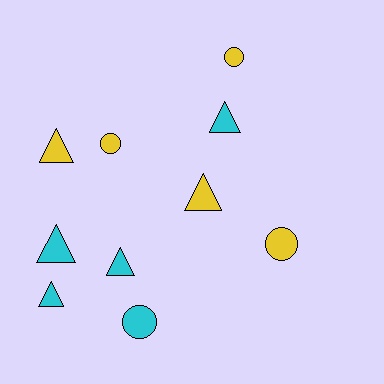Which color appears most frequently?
Cyan, with 5 objects.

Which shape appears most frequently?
Triangle, with 6 objects.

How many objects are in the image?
There are 10 objects.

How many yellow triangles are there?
There are 2 yellow triangles.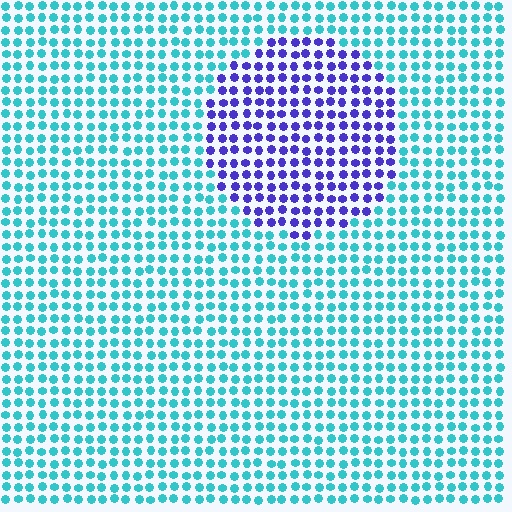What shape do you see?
I see a circle.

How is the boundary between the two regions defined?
The boundary is defined purely by a slight shift in hue (about 68 degrees). Spacing, size, and orientation are identical on both sides.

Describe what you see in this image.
The image is filled with small cyan elements in a uniform arrangement. A circle-shaped region is visible where the elements are tinted to a slightly different hue, forming a subtle color boundary.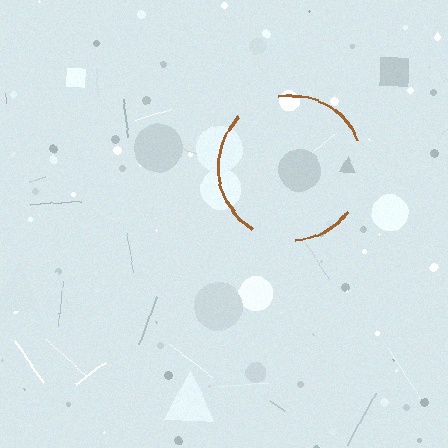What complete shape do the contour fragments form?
The contour fragments form a circle.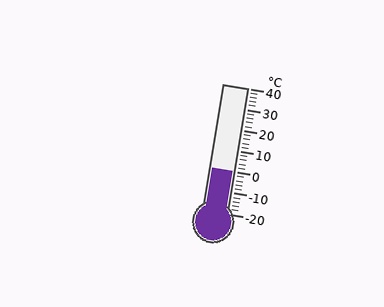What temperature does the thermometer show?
The thermometer shows approximately 0°C.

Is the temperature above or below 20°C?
The temperature is below 20°C.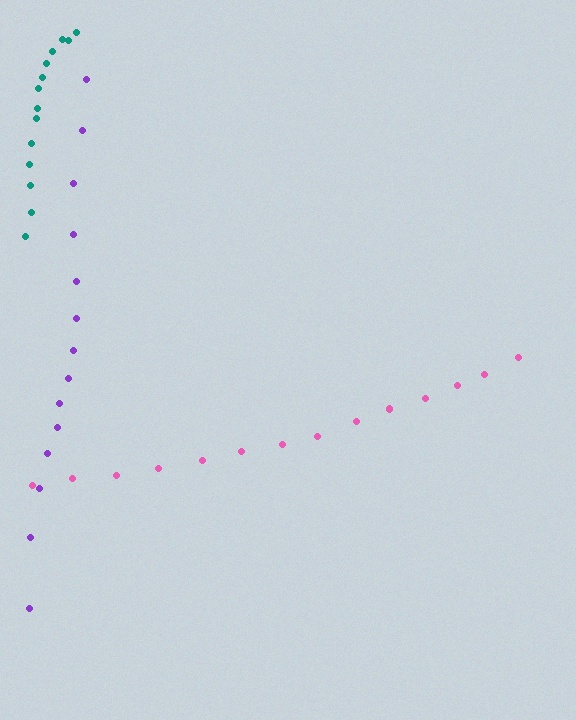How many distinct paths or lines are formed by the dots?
There are 3 distinct paths.